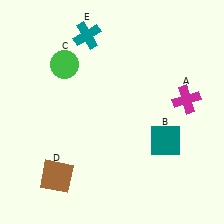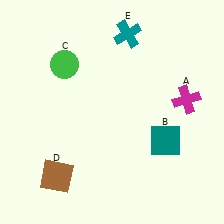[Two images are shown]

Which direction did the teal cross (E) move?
The teal cross (E) moved right.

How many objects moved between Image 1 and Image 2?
1 object moved between the two images.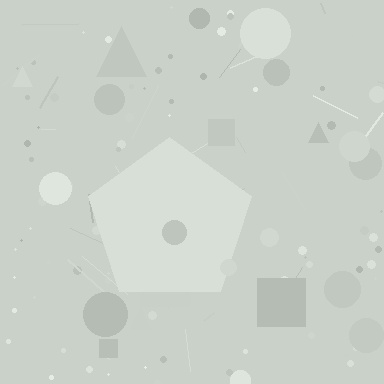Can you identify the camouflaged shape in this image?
The camouflaged shape is a pentagon.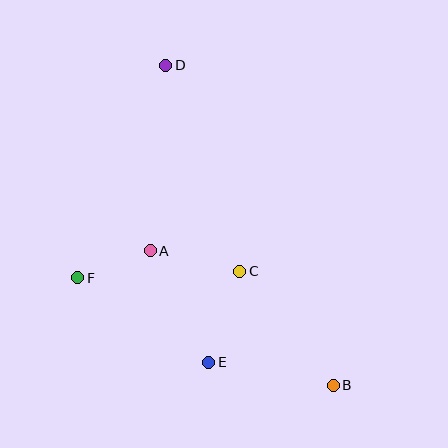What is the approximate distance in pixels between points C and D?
The distance between C and D is approximately 219 pixels.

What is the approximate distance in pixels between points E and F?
The distance between E and F is approximately 156 pixels.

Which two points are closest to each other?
Points A and F are closest to each other.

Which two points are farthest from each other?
Points B and D are farthest from each other.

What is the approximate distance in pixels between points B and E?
The distance between B and E is approximately 127 pixels.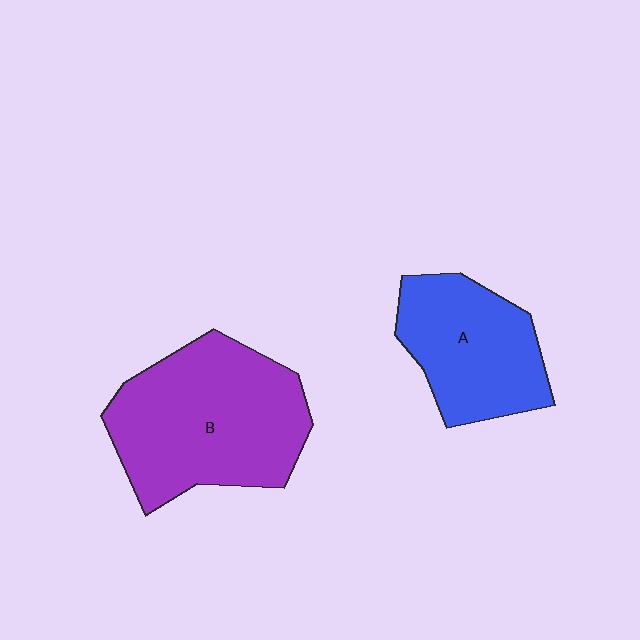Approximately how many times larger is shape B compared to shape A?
Approximately 1.5 times.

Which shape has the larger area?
Shape B (purple).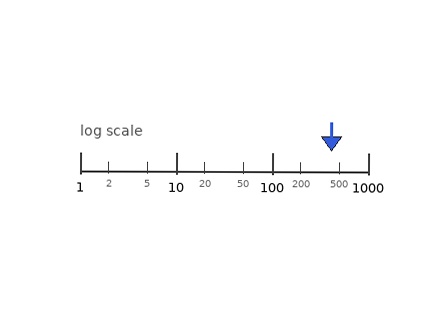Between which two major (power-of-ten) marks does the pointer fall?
The pointer is between 100 and 1000.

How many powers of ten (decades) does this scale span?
The scale spans 3 decades, from 1 to 1000.